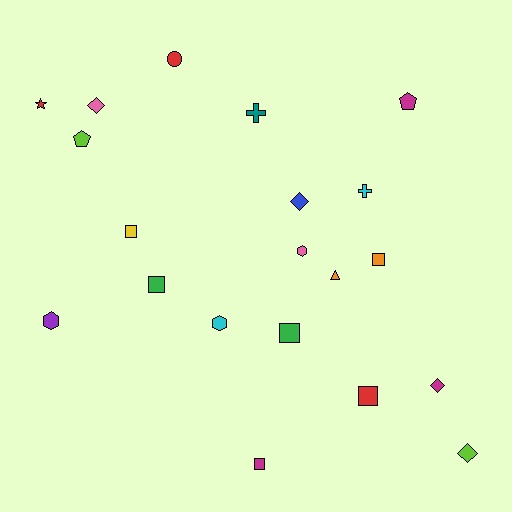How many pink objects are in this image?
There are 2 pink objects.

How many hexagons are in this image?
There are 3 hexagons.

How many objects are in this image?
There are 20 objects.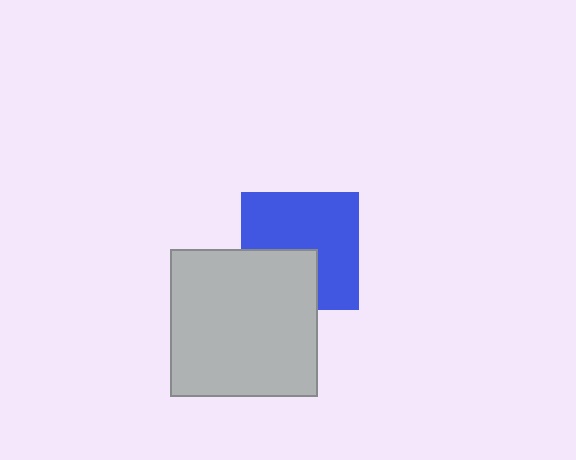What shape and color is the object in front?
The object in front is a light gray square.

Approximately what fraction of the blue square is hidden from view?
Roughly 33% of the blue square is hidden behind the light gray square.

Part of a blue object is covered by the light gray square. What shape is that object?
It is a square.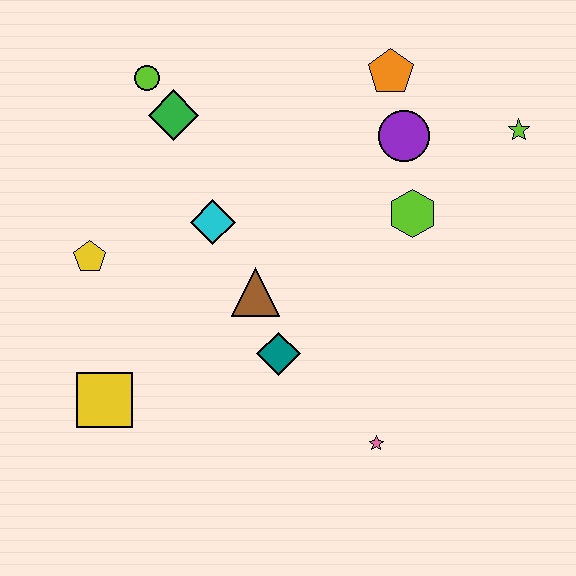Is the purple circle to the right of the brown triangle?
Yes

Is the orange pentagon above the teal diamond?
Yes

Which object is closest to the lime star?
The purple circle is closest to the lime star.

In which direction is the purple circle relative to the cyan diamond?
The purple circle is to the right of the cyan diamond.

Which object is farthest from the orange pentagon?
The yellow square is farthest from the orange pentagon.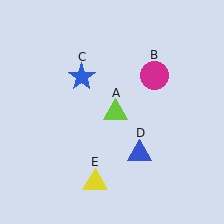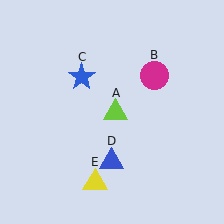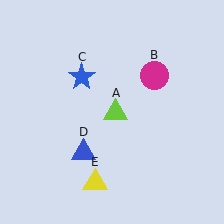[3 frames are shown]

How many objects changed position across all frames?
1 object changed position: blue triangle (object D).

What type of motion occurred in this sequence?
The blue triangle (object D) rotated clockwise around the center of the scene.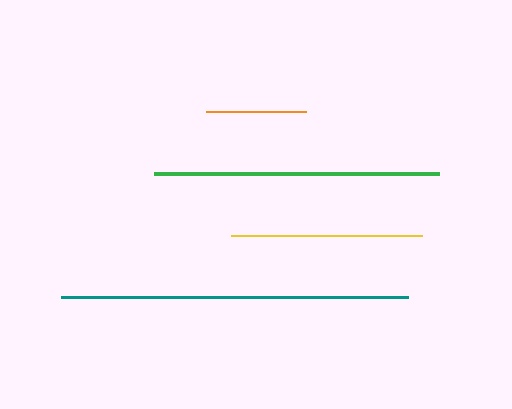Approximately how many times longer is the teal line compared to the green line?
The teal line is approximately 1.2 times the length of the green line.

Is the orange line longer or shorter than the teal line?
The teal line is longer than the orange line.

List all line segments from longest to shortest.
From longest to shortest: teal, green, yellow, orange.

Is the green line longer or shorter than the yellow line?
The green line is longer than the yellow line.